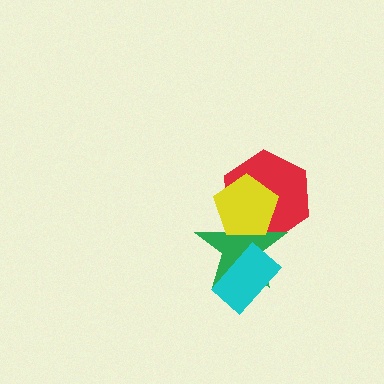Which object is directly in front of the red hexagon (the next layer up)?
The green star is directly in front of the red hexagon.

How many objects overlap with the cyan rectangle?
1 object overlaps with the cyan rectangle.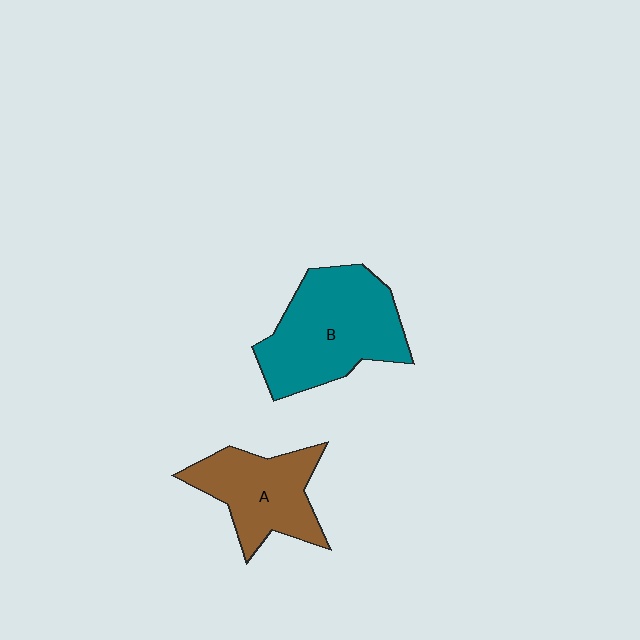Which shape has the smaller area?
Shape A (brown).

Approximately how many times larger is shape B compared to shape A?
Approximately 1.4 times.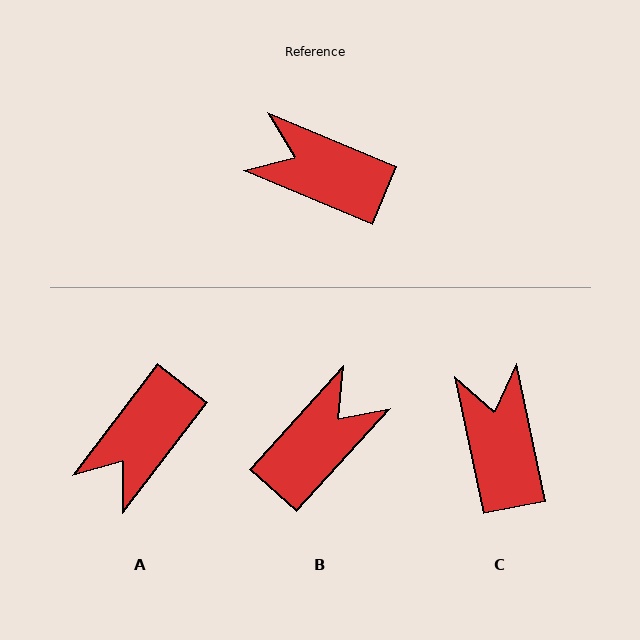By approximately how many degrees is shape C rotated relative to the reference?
Approximately 56 degrees clockwise.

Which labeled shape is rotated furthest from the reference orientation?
B, about 110 degrees away.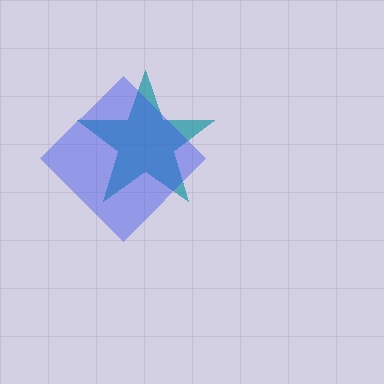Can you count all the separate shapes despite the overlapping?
Yes, there are 2 separate shapes.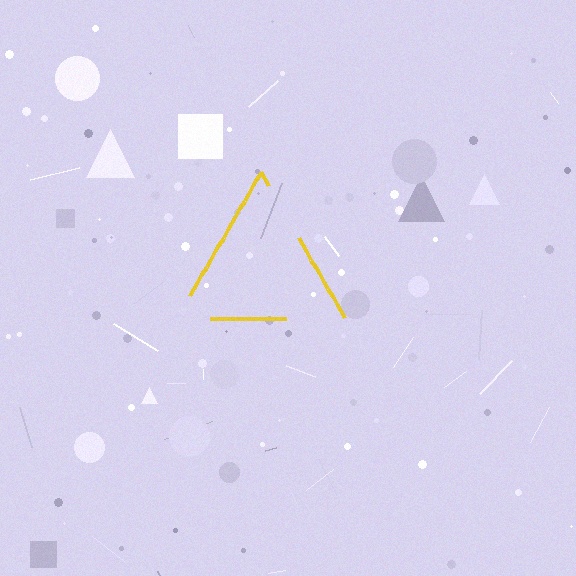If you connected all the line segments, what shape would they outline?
They would outline a triangle.